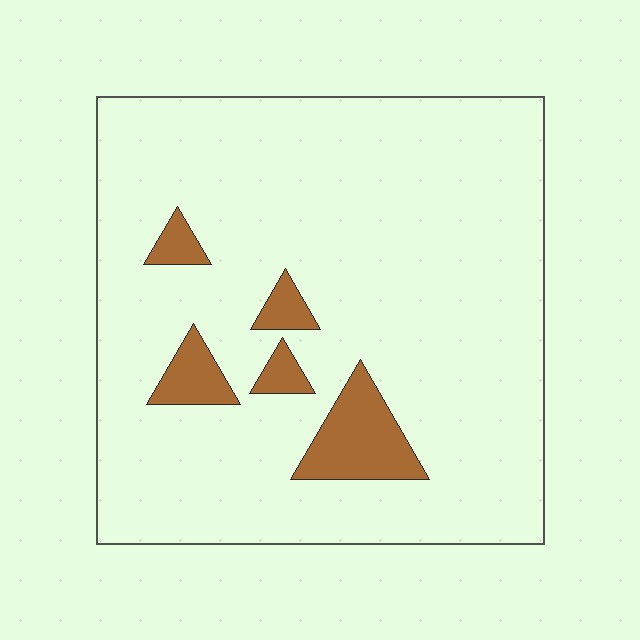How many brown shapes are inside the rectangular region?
5.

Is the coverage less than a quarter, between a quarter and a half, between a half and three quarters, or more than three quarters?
Less than a quarter.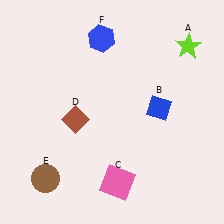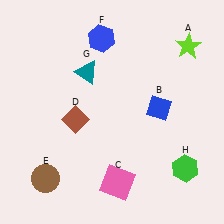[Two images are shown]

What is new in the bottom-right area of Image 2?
A green hexagon (H) was added in the bottom-right area of Image 2.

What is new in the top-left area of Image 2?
A teal triangle (G) was added in the top-left area of Image 2.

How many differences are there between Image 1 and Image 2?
There are 2 differences between the two images.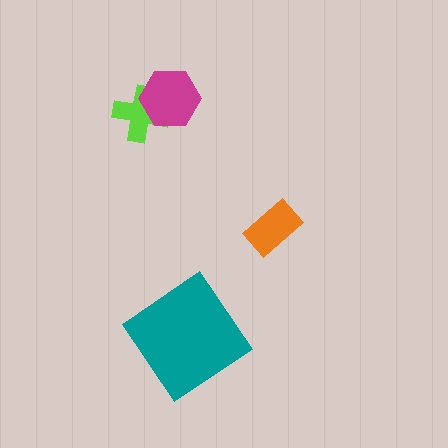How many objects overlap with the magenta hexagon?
1 object overlaps with the magenta hexagon.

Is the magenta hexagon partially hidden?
No, no other shape covers it.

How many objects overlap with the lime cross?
1 object overlaps with the lime cross.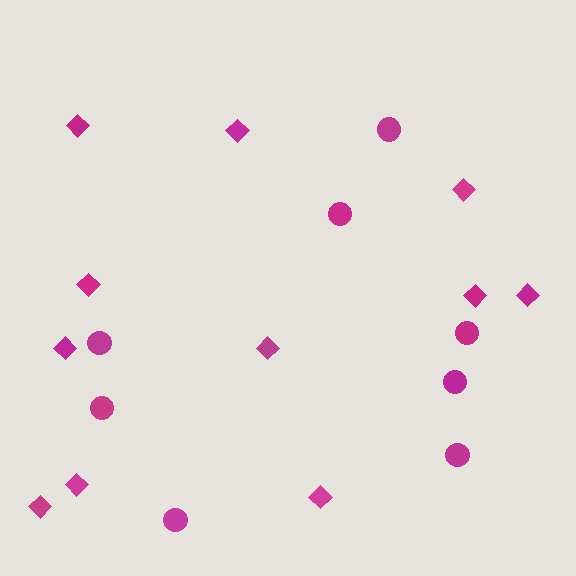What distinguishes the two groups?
There are 2 groups: one group of diamonds (11) and one group of circles (8).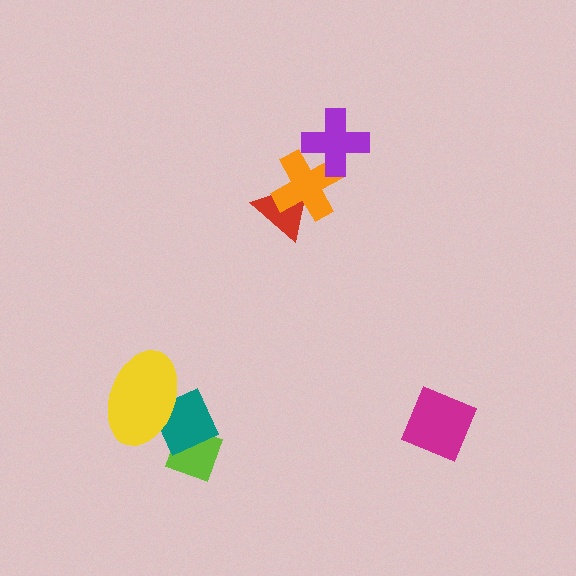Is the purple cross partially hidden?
No, no other shape covers it.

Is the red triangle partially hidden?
Yes, it is partially covered by another shape.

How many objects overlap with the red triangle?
1 object overlaps with the red triangle.